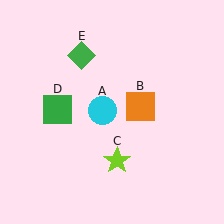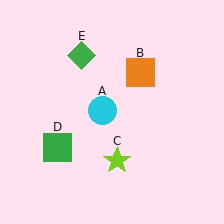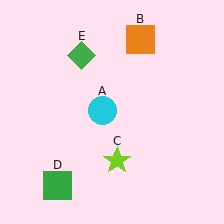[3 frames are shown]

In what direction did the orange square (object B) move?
The orange square (object B) moved up.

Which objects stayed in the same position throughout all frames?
Cyan circle (object A) and lime star (object C) and green diamond (object E) remained stationary.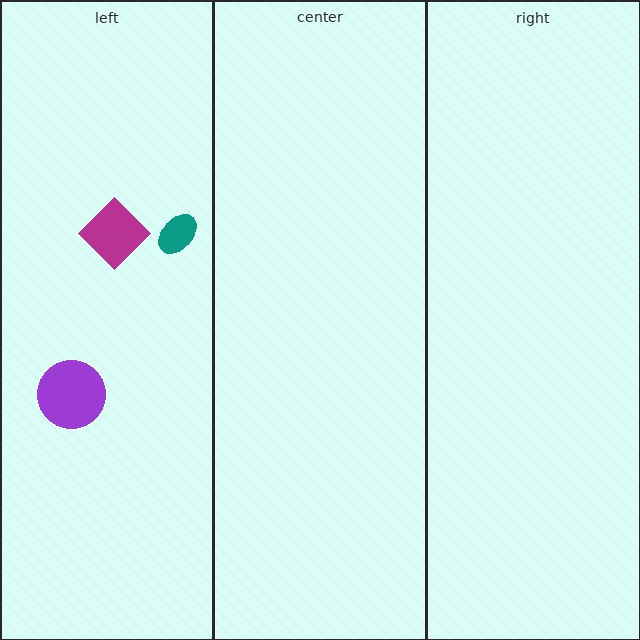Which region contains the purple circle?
The left region.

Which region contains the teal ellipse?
The left region.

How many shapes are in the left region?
3.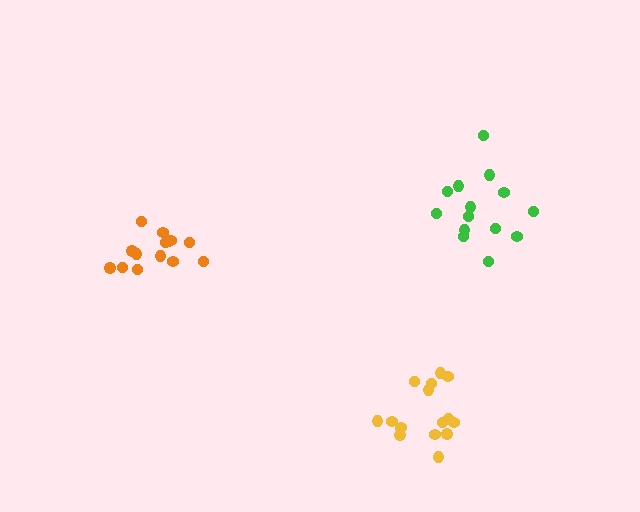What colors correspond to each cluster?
The clusters are colored: orange, green, yellow.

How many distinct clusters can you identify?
There are 3 distinct clusters.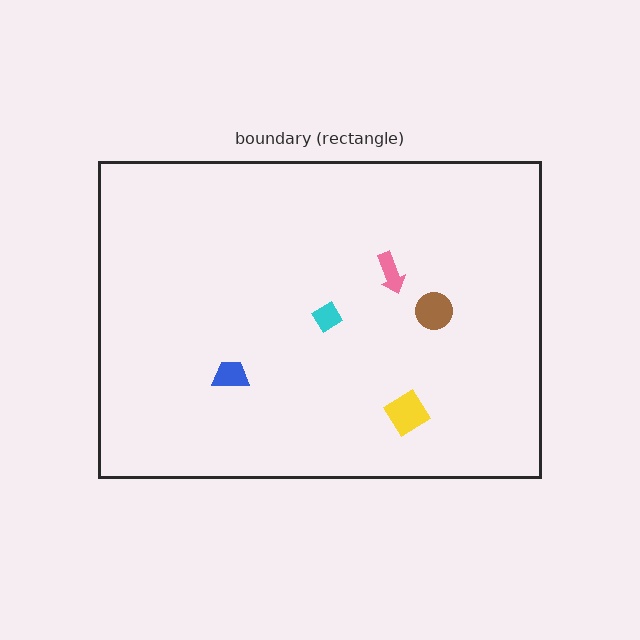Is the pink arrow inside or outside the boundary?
Inside.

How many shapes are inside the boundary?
5 inside, 0 outside.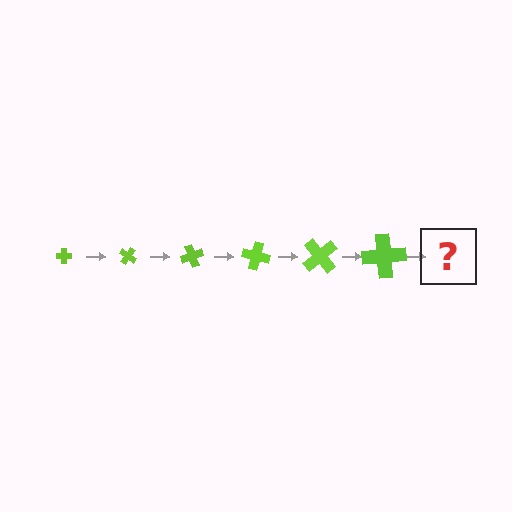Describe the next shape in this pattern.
It should be a cross, larger than the previous one and rotated 210 degrees from the start.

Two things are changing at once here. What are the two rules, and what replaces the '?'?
The two rules are that the cross grows larger each step and it rotates 35 degrees each step. The '?' should be a cross, larger than the previous one and rotated 210 degrees from the start.